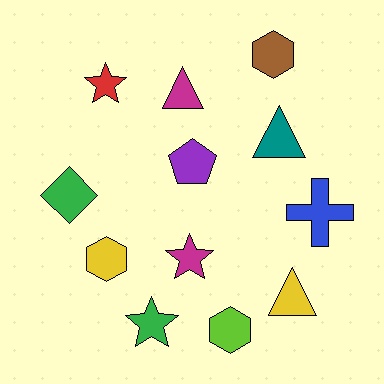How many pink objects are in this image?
There are no pink objects.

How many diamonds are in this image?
There is 1 diamond.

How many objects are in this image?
There are 12 objects.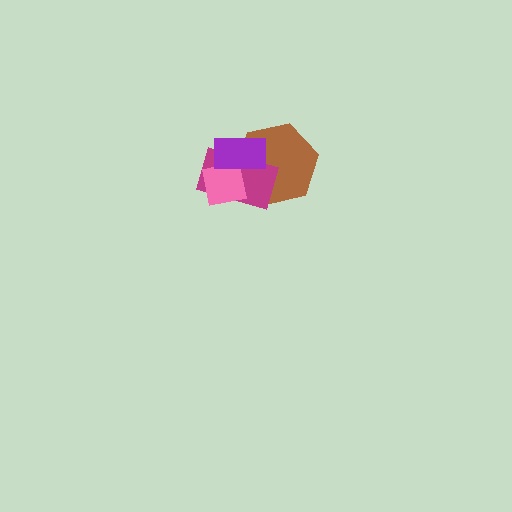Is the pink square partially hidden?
Yes, it is partially covered by another shape.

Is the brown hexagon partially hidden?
Yes, it is partially covered by another shape.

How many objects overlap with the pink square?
3 objects overlap with the pink square.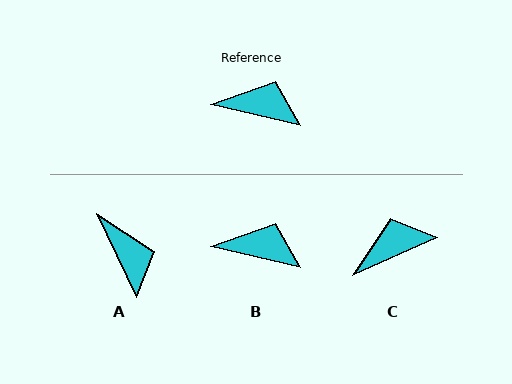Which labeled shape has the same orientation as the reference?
B.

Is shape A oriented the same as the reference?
No, it is off by about 52 degrees.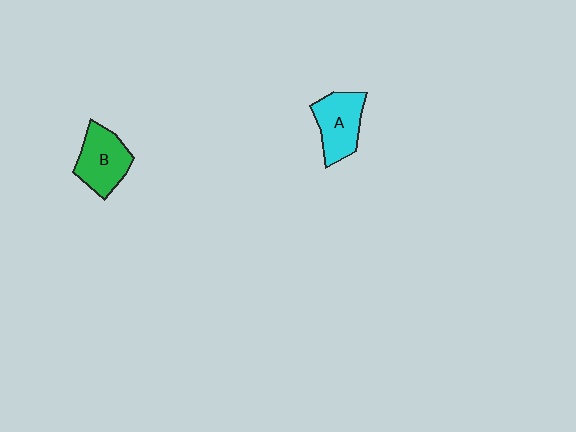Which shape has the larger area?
Shape B (green).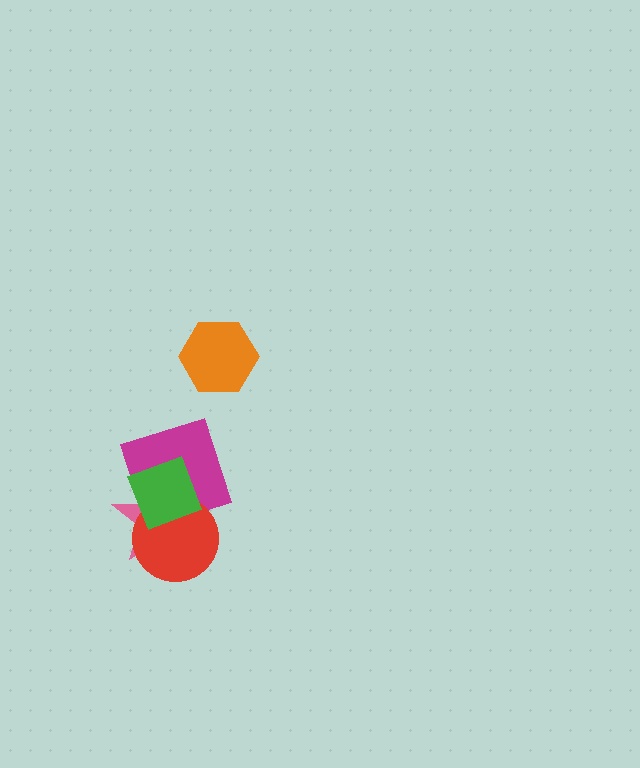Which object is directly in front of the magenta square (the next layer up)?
The red circle is directly in front of the magenta square.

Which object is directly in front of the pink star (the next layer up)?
The magenta square is directly in front of the pink star.